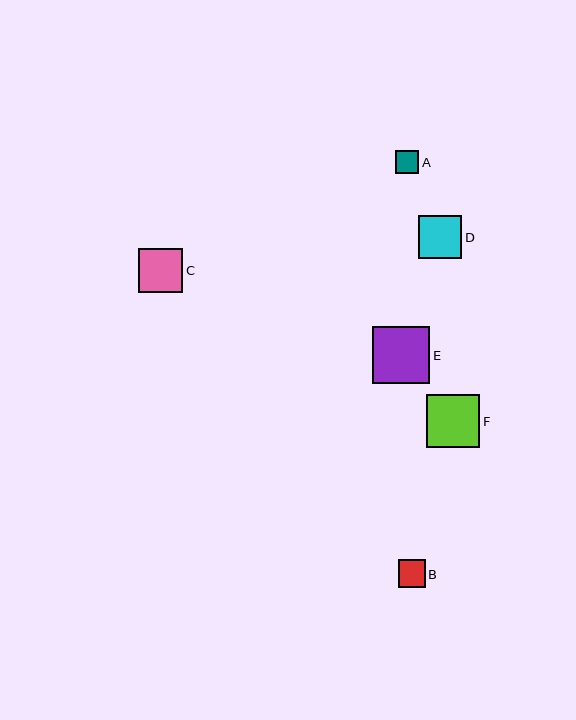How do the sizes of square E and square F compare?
Square E and square F are approximately the same size.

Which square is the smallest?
Square A is the smallest with a size of approximately 23 pixels.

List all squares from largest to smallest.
From largest to smallest: E, F, C, D, B, A.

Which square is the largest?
Square E is the largest with a size of approximately 57 pixels.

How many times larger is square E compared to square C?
Square E is approximately 1.3 times the size of square C.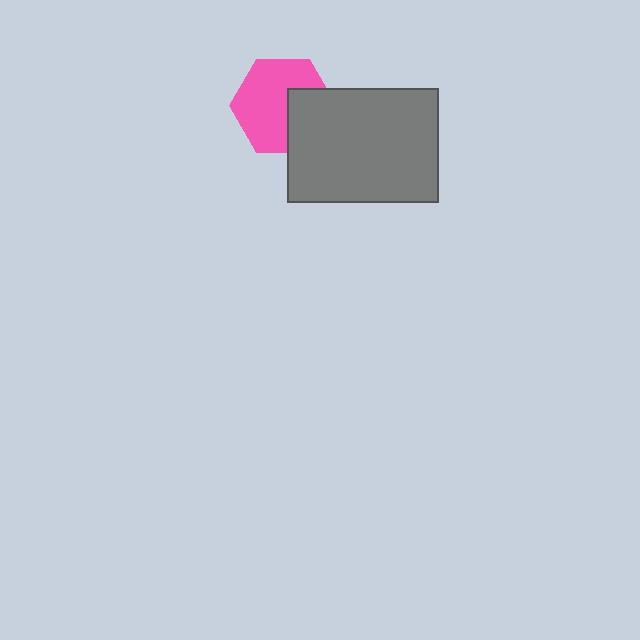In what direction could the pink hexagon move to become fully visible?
The pink hexagon could move toward the upper-left. That would shift it out from behind the gray rectangle entirely.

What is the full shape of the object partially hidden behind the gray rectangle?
The partially hidden object is a pink hexagon.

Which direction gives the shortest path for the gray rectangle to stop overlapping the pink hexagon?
Moving toward the lower-right gives the shortest separation.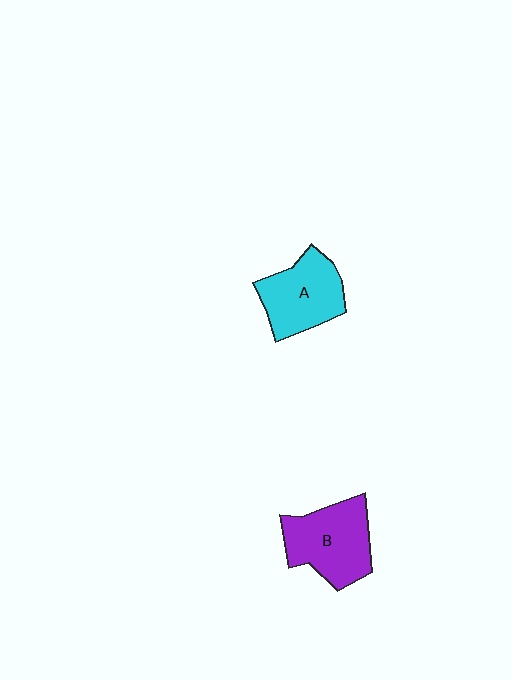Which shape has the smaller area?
Shape A (cyan).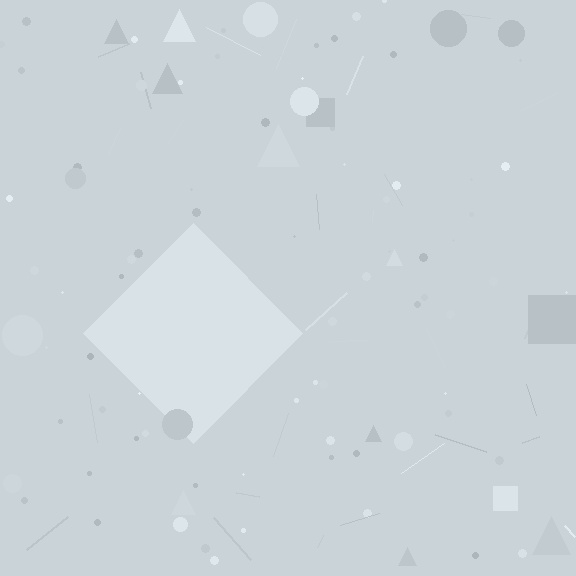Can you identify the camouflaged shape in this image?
The camouflaged shape is a diamond.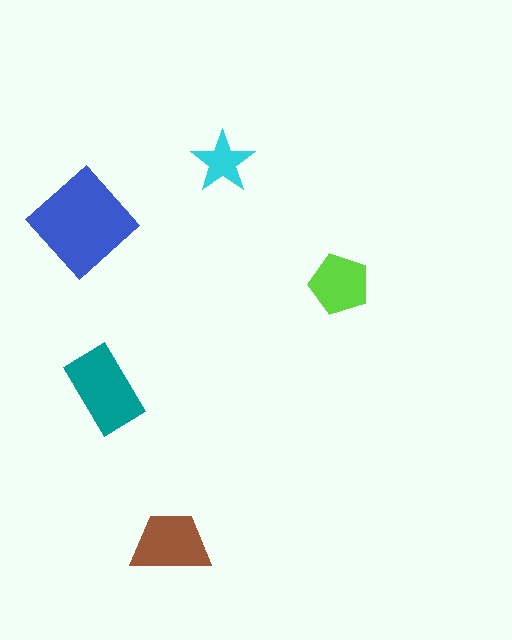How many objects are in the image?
There are 5 objects in the image.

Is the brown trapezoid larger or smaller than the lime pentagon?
Larger.